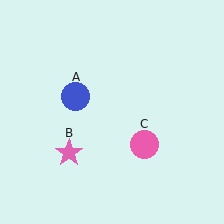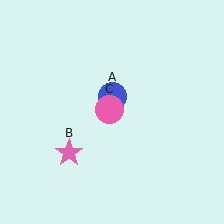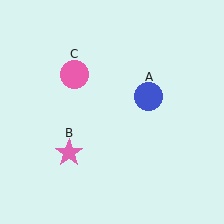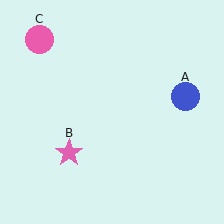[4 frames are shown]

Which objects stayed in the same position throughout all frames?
Pink star (object B) remained stationary.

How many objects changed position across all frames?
2 objects changed position: blue circle (object A), pink circle (object C).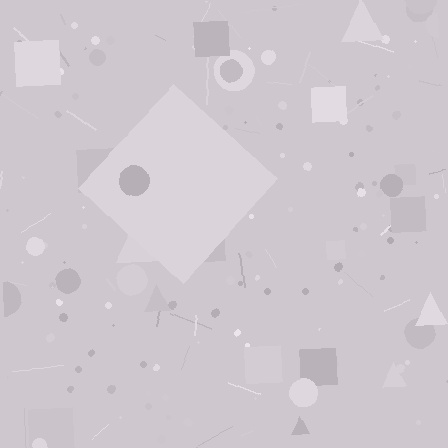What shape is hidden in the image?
A diamond is hidden in the image.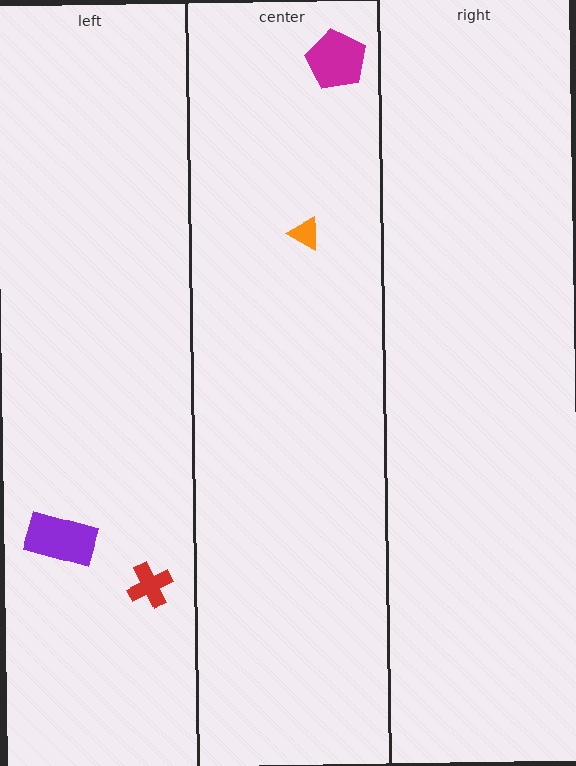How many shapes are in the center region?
2.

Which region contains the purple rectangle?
The left region.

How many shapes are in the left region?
2.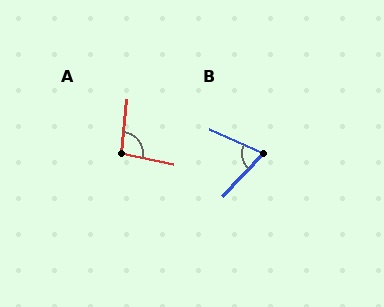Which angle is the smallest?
B, at approximately 71 degrees.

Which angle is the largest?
A, at approximately 96 degrees.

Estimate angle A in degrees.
Approximately 96 degrees.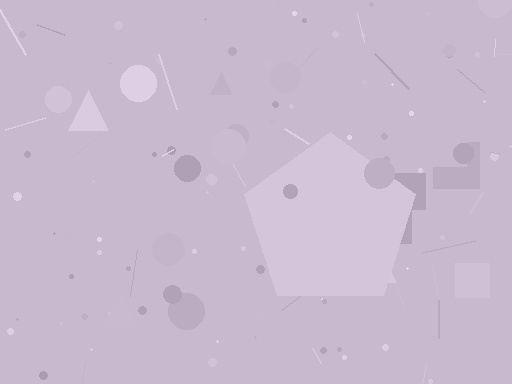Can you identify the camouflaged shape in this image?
The camouflaged shape is a pentagon.